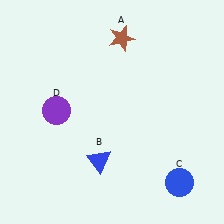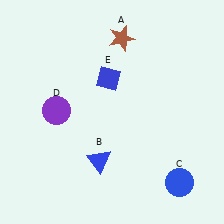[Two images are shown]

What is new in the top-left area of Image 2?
A blue diamond (E) was added in the top-left area of Image 2.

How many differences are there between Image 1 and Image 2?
There is 1 difference between the two images.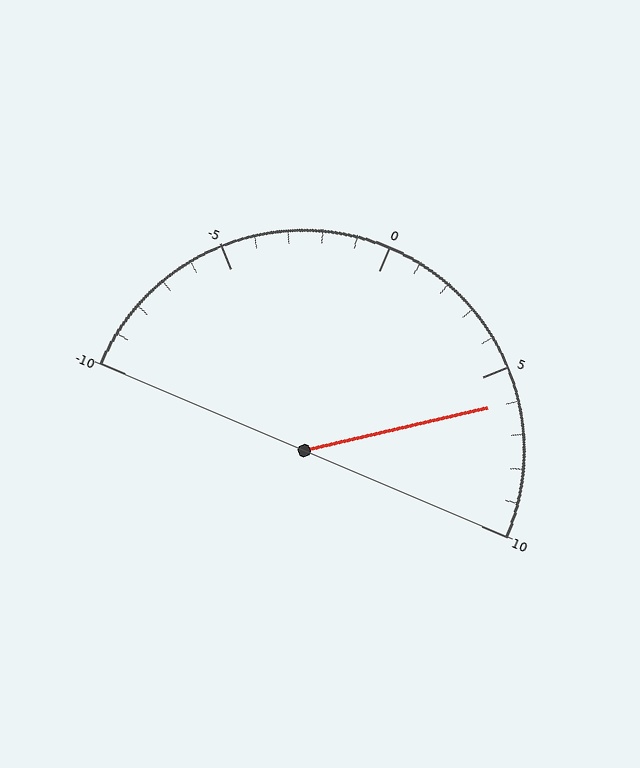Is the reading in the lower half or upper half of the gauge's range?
The reading is in the upper half of the range (-10 to 10).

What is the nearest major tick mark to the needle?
The nearest major tick mark is 5.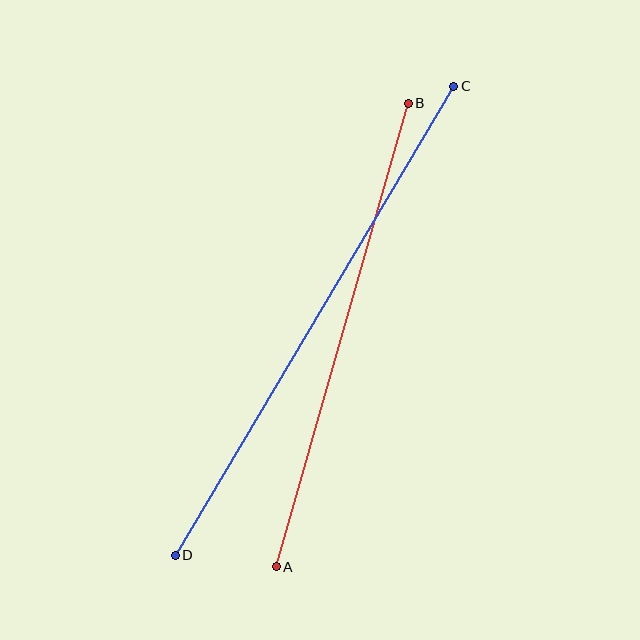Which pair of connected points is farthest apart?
Points C and D are farthest apart.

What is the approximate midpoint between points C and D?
The midpoint is at approximately (315, 321) pixels.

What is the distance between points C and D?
The distance is approximately 546 pixels.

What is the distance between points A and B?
The distance is approximately 482 pixels.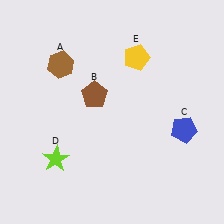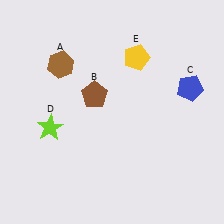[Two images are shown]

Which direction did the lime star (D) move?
The lime star (D) moved up.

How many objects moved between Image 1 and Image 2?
2 objects moved between the two images.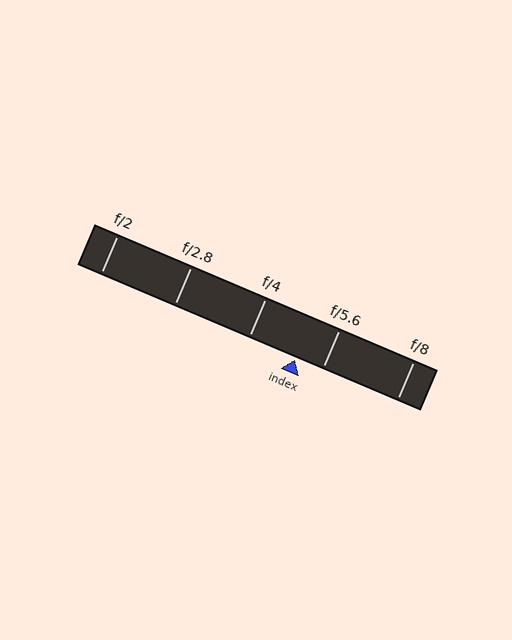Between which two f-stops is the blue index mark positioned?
The index mark is between f/4 and f/5.6.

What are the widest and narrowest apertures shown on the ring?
The widest aperture shown is f/2 and the narrowest is f/8.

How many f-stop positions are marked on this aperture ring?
There are 5 f-stop positions marked.